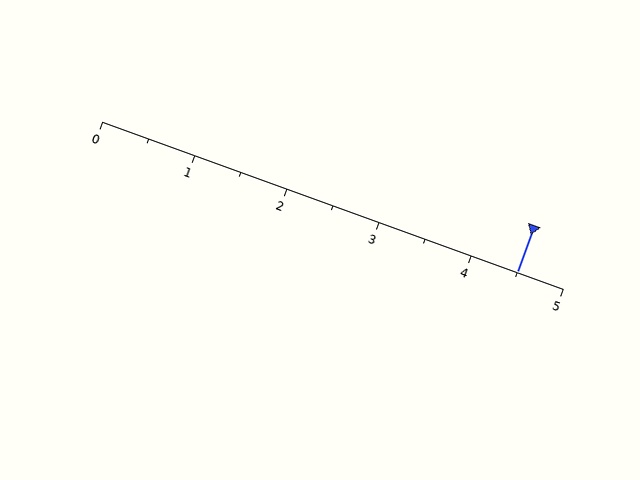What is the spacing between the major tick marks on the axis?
The major ticks are spaced 1 apart.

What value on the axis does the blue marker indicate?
The marker indicates approximately 4.5.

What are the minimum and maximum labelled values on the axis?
The axis runs from 0 to 5.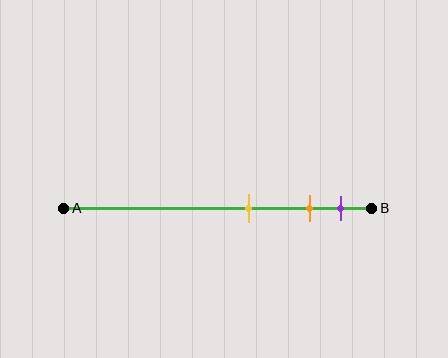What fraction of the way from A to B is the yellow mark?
The yellow mark is approximately 60% (0.6) of the way from A to B.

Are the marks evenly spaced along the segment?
No, the marks are not evenly spaced.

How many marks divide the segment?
There are 3 marks dividing the segment.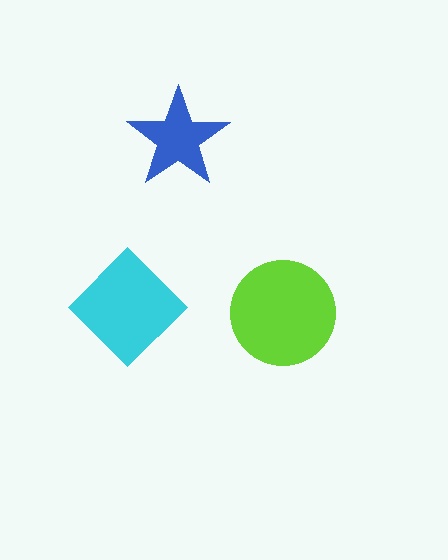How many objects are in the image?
There are 3 objects in the image.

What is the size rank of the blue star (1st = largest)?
3rd.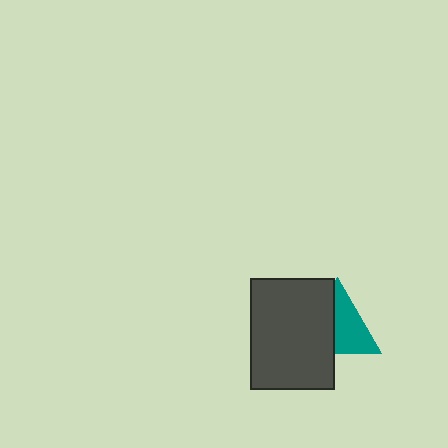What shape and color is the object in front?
The object in front is a dark gray rectangle.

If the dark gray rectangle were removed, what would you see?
You would see the complete teal triangle.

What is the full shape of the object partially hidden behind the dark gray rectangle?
The partially hidden object is a teal triangle.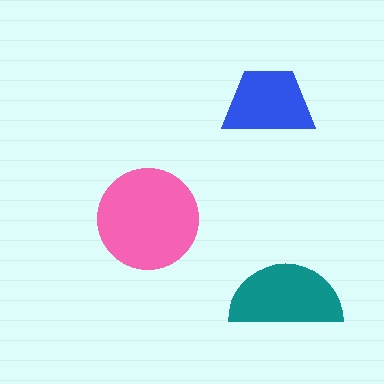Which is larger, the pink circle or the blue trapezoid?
The pink circle.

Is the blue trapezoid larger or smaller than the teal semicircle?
Smaller.